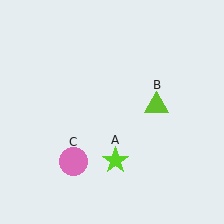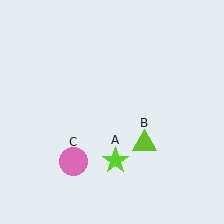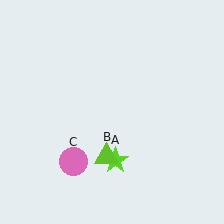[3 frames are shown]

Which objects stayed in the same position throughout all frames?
Lime star (object A) and pink circle (object C) remained stationary.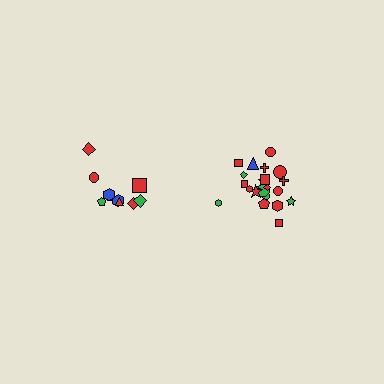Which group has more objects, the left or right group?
The right group.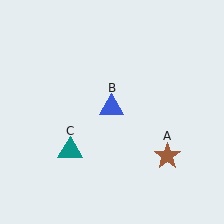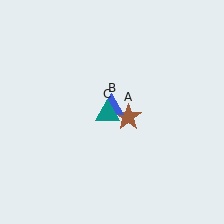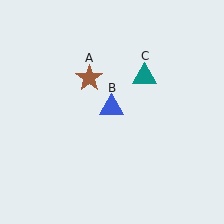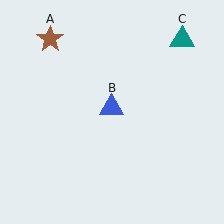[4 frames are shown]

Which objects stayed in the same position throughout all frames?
Blue triangle (object B) remained stationary.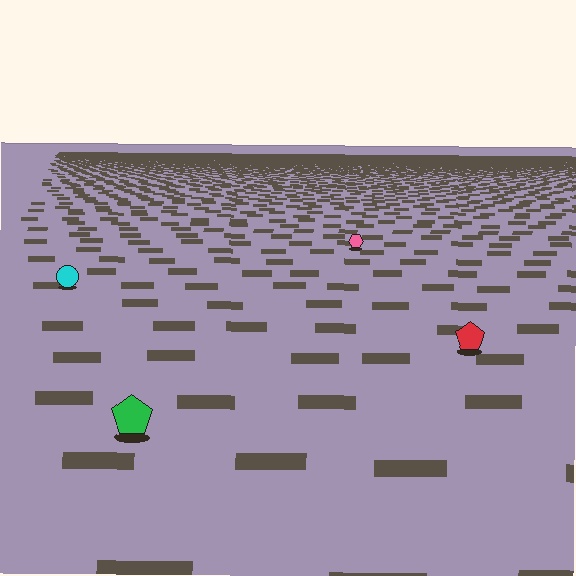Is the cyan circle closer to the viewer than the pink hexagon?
Yes. The cyan circle is closer — you can tell from the texture gradient: the ground texture is coarser near it.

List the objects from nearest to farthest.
From nearest to farthest: the green pentagon, the red pentagon, the cyan circle, the pink hexagon.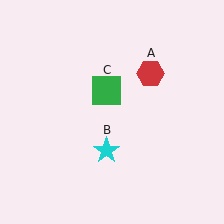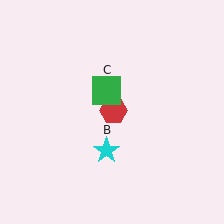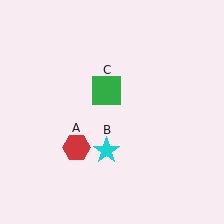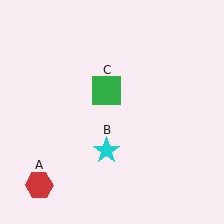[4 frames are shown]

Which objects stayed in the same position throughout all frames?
Cyan star (object B) and green square (object C) remained stationary.